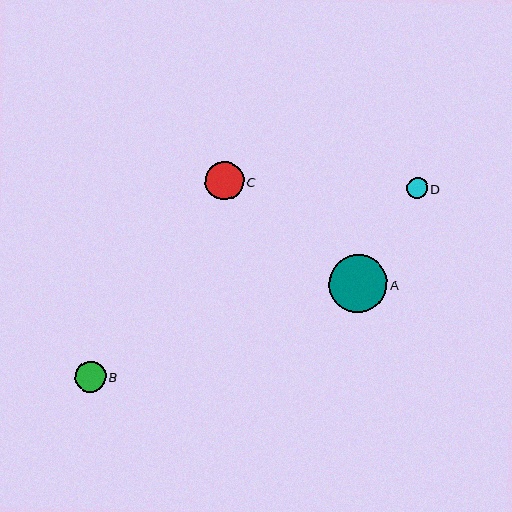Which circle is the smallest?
Circle D is the smallest with a size of approximately 21 pixels.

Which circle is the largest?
Circle A is the largest with a size of approximately 58 pixels.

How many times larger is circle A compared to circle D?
Circle A is approximately 2.8 times the size of circle D.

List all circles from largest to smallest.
From largest to smallest: A, C, B, D.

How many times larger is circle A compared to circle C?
Circle A is approximately 1.5 times the size of circle C.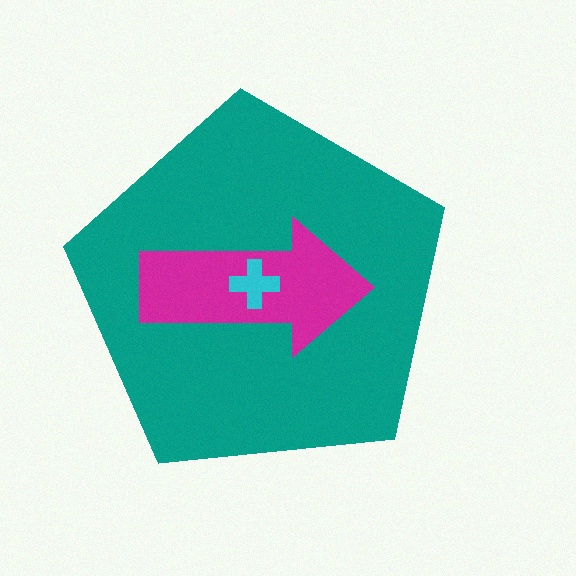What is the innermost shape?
The cyan cross.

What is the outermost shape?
The teal pentagon.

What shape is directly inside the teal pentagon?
The magenta arrow.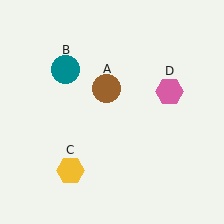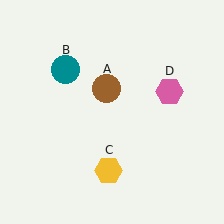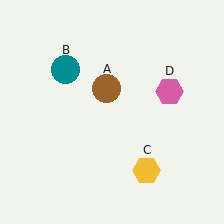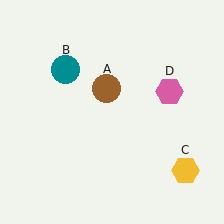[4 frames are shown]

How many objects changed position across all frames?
1 object changed position: yellow hexagon (object C).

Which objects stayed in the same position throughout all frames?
Brown circle (object A) and teal circle (object B) and pink hexagon (object D) remained stationary.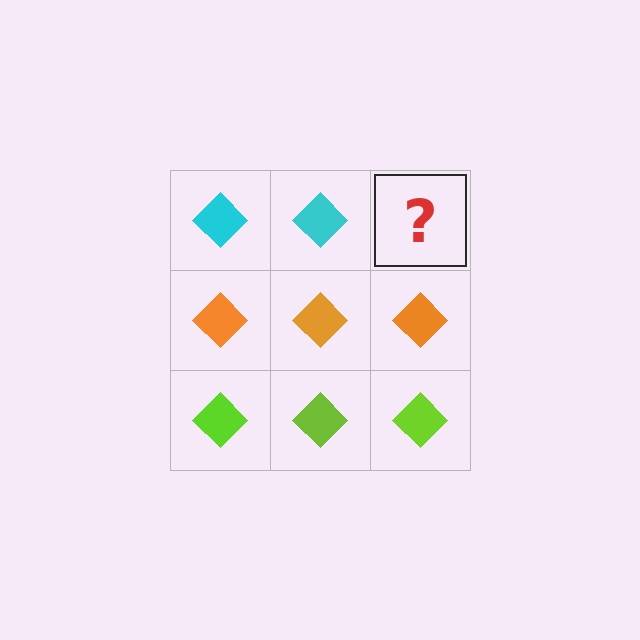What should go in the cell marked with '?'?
The missing cell should contain a cyan diamond.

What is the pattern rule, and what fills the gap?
The rule is that each row has a consistent color. The gap should be filled with a cyan diamond.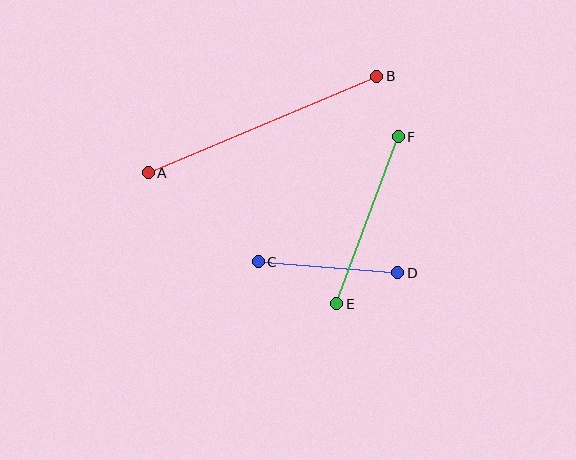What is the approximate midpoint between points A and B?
The midpoint is at approximately (262, 124) pixels.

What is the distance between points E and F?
The distance is approximately 178 pixels.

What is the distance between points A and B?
The distance is approximately 248 pixels.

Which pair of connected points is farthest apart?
Points A and B are farthest apart.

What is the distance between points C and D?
The distance is approximately 140 pixels.